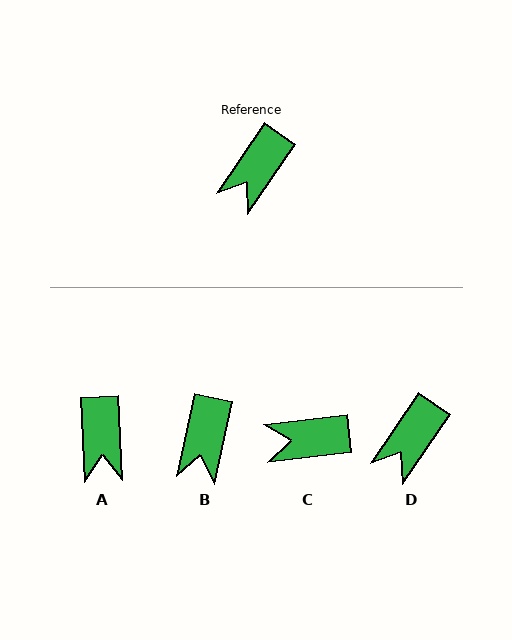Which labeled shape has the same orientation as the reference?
D.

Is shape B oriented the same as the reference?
No, it is off by about 22 degrees.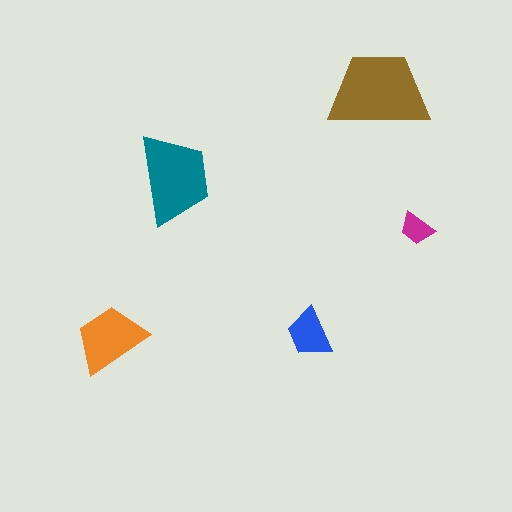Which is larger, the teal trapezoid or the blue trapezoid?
The teal one.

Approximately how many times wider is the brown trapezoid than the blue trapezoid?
About 2 times wider.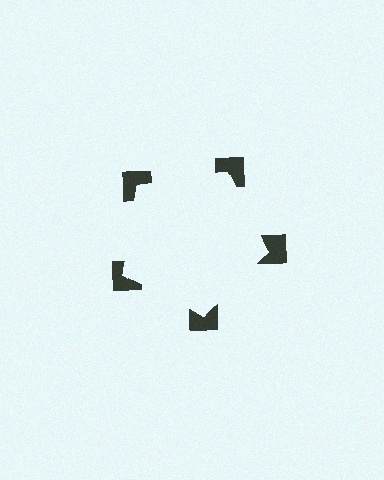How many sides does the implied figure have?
5 sides.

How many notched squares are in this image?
There are 5 — one at each vertex of the illusory pentagon.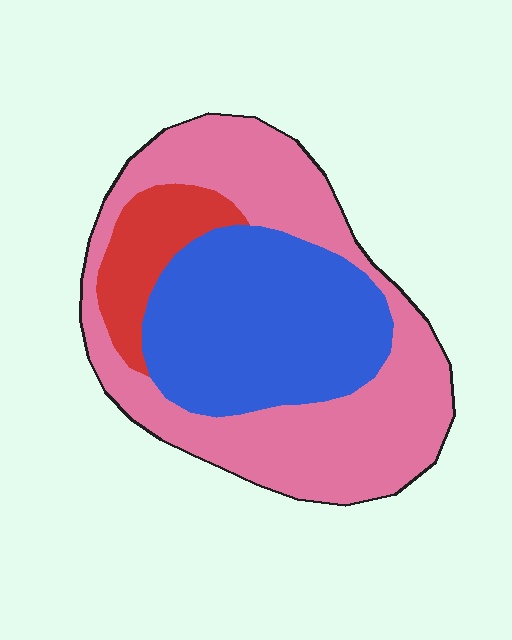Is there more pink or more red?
Pink.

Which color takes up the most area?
Pink, at roughly 50%.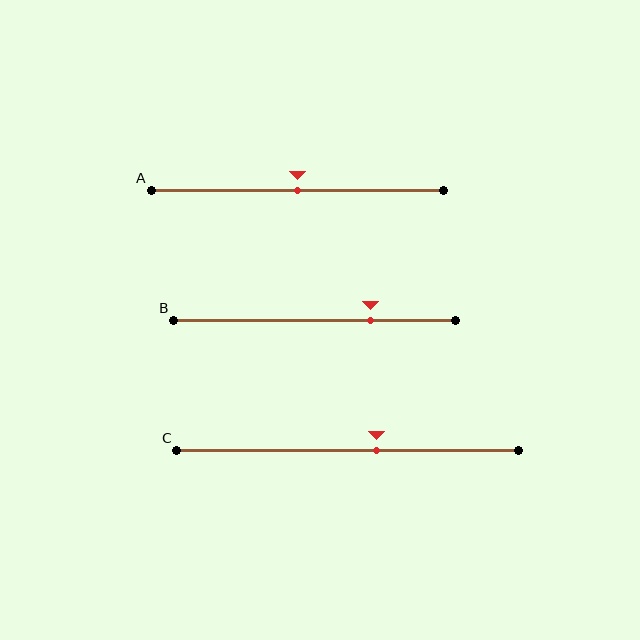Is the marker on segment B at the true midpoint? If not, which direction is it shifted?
No, the marker on segment B is shifted to the right by about 20% of the segment length.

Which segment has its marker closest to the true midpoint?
Segment A has its marker closest to the true midpoint.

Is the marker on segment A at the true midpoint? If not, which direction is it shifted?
Yes, the marker on segment A is at the true midpoint.